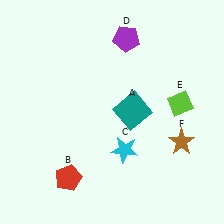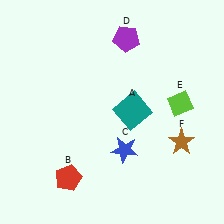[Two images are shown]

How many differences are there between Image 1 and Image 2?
There is 1 difference between the two images.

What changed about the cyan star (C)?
In Image 1, C is cyan. In Image 2, it changed to blue.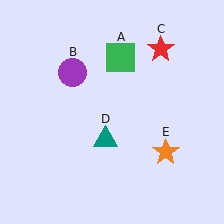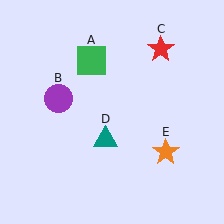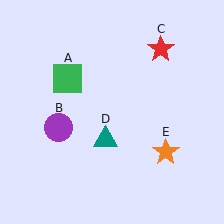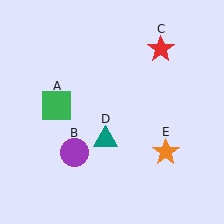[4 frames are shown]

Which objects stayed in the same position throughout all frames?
Red star (object C) and teal triangle (object D) and orange star (object E) remained stationary.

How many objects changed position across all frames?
2 objects changed position: green square (object A), purple circle (object B).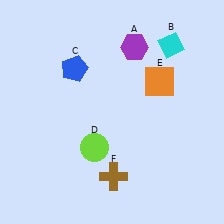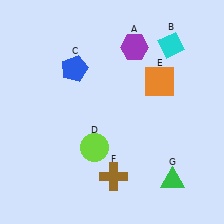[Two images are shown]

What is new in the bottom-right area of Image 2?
A green triangle (G) was added in the bottom-right area of Image 2.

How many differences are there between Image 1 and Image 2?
There is 1 difference between the two images.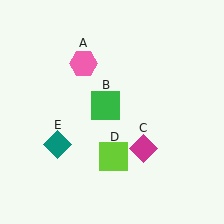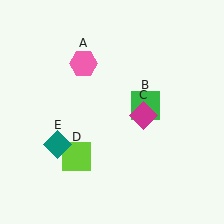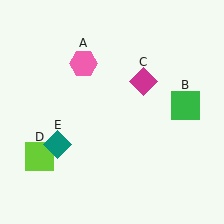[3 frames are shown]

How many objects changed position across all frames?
3 objects changed position: green square (object B), magenta diamond (object C), lime square (object D).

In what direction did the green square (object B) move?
The green square (object B) moved right.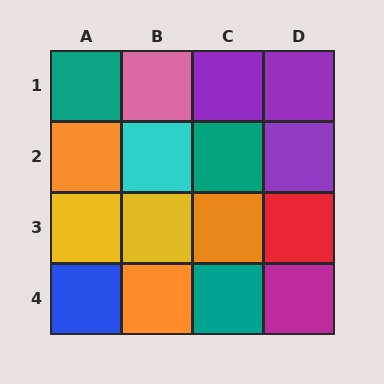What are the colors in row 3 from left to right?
Yellow, yellow, orange, red.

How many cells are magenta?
1 cell is magenta.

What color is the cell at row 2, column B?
Cyan.